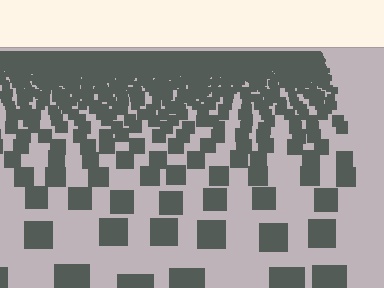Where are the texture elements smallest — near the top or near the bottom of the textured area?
Near the top.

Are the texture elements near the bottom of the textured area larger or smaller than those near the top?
Larger. Near the bottom, elements are closer to the viewer and appear at a bigger on-screen size.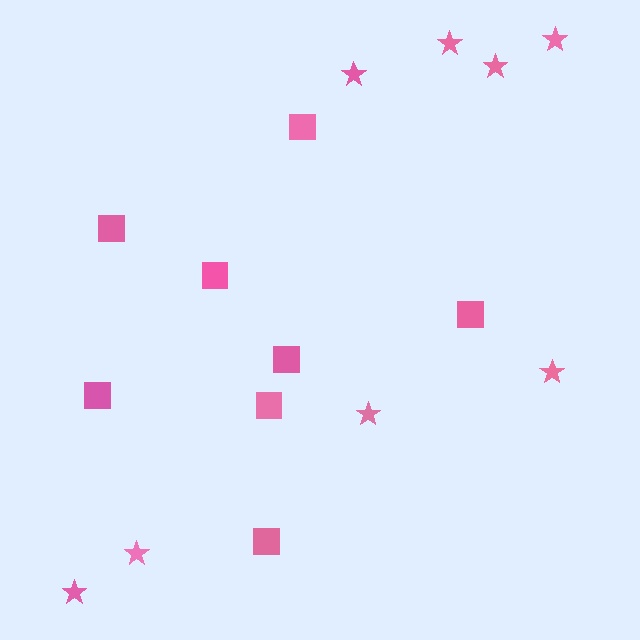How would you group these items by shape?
There are 2 groups: one group of squares (8) and one group of stars (8).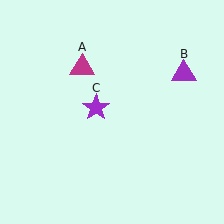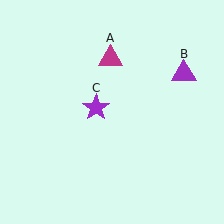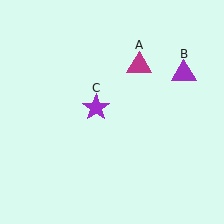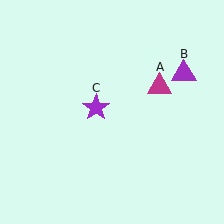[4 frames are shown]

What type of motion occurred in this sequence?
The magenta triangle (object A) rotated clockwise around the center of the scene.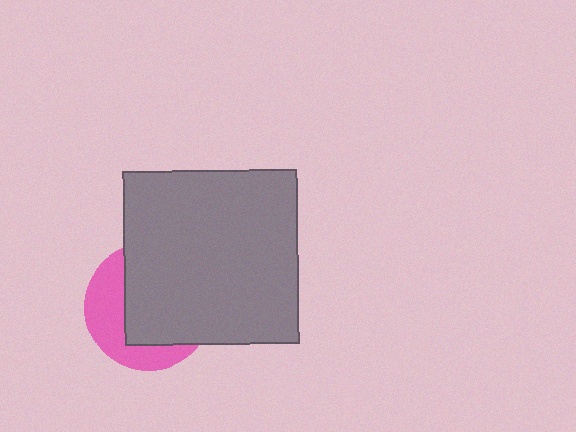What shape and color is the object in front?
The object in front is a gray square.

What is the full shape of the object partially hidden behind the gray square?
The partially hidden object is a pink circle.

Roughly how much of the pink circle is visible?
A small part of it is visible (roughly 39%).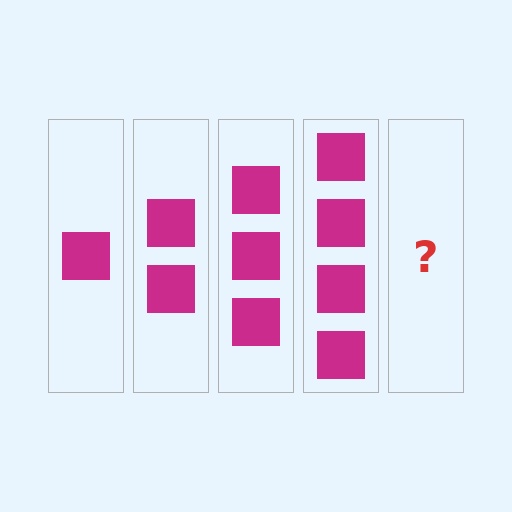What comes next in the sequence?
The next element should be 5 squares.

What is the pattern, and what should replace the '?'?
The pattern is that each step adds one more square. The '?' should be 5 squares.